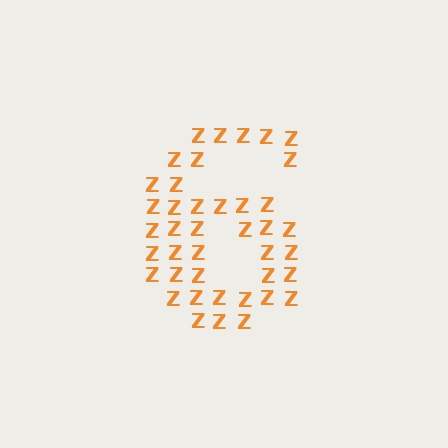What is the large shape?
The large shape is the digit 6.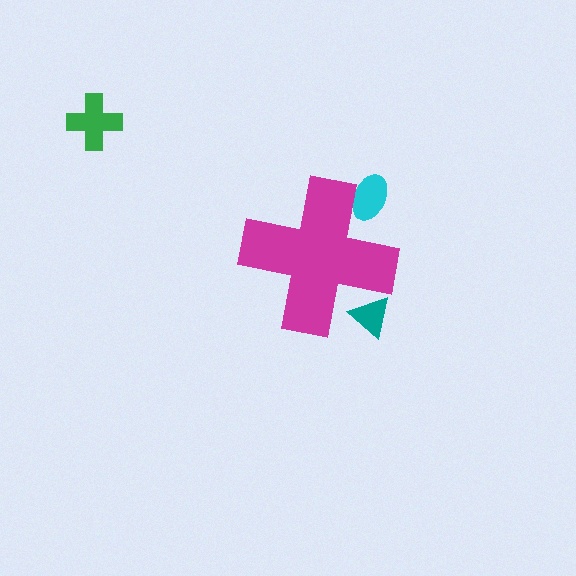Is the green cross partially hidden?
No, the green cross is fully visible.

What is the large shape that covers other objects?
A magenta cross.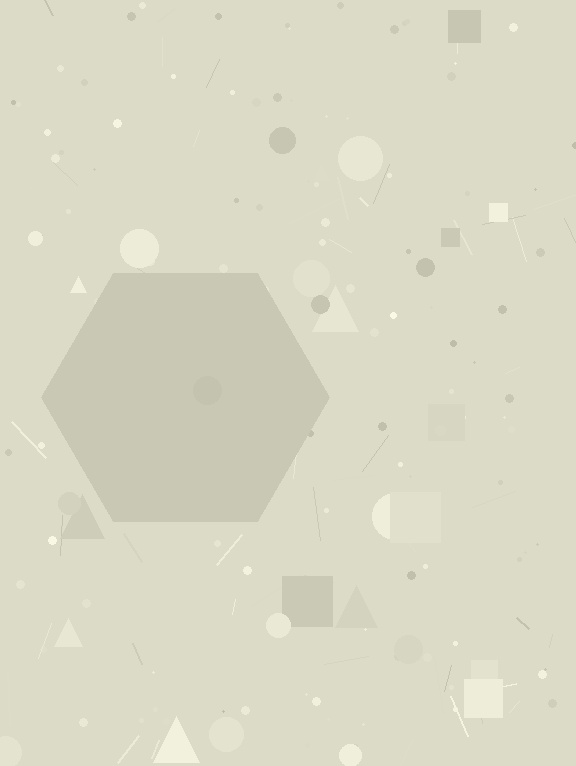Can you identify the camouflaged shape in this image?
The camouflaged shape is a hexagon.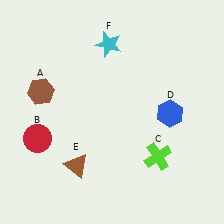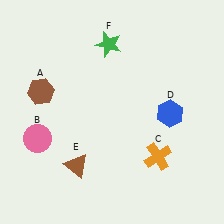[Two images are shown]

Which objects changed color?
B changed from red to pink. C changed from lime to orange. F changed from cyan to green.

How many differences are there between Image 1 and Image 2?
There are 3 differences between the two images.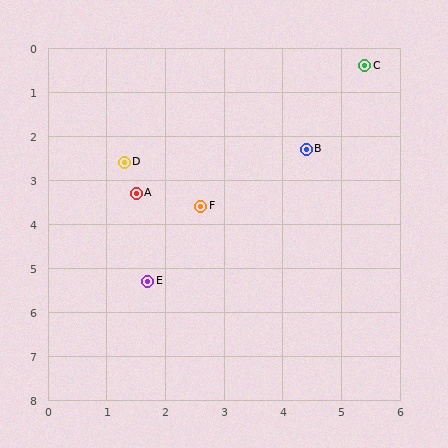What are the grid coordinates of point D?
Point D is at approximately (1.3, 2.6).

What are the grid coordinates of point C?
Point C is at approximately (5.4, 0.4).